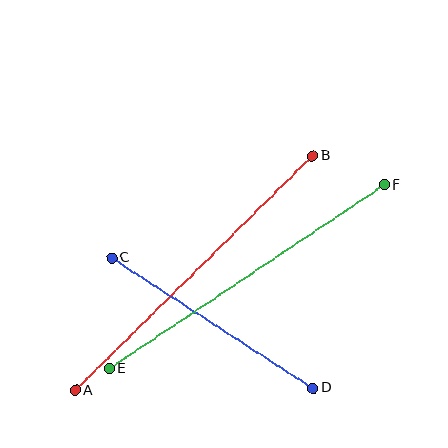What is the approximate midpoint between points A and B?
The midpoint is at approximately (194, 273) pixels.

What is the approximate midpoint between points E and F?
The midpoint is at approximately (247, 277) pixels.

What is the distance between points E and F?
The distance is approximately 331 pixels.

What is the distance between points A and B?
The distance is approximately 333 pixels.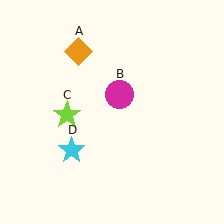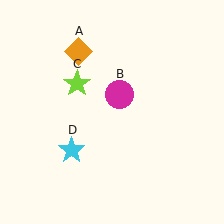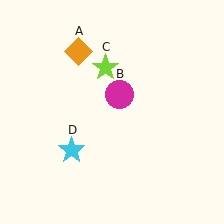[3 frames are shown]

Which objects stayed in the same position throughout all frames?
Orange diamond (object A) and magenta circle (object B) and cyan star (object D) remained stationary.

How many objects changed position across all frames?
1 object changed position: lime star (object C).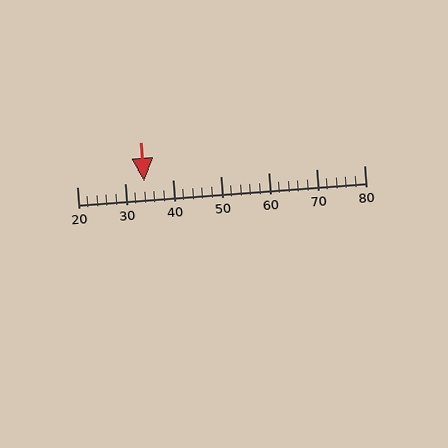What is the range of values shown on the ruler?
The ruler shows values from 20 to 80.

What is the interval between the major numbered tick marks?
The major tick marks are spaced 10 units apart.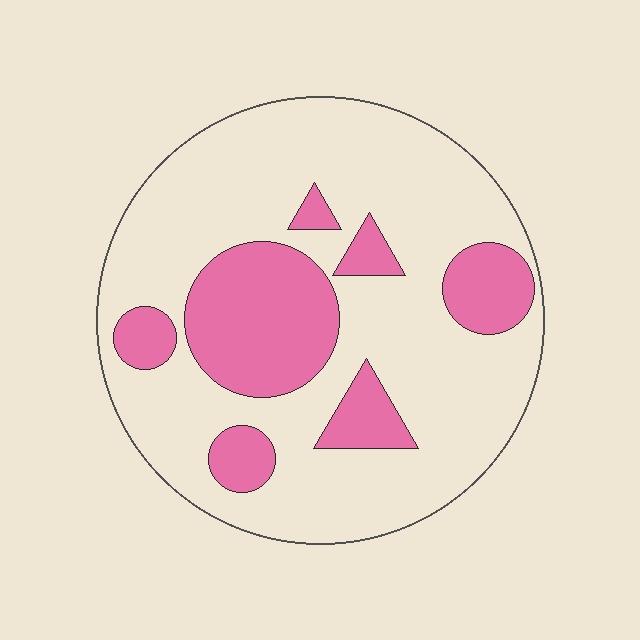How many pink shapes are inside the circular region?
7.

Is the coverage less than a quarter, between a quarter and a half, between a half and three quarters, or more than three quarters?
Between a quarter and a half.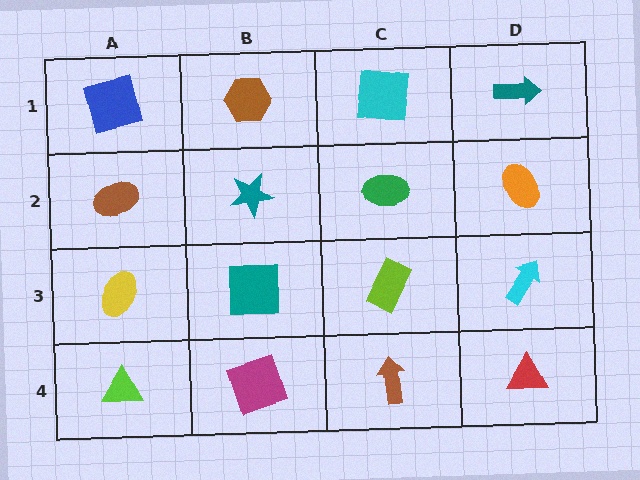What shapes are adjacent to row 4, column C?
A lime rectangle (row 3, column C), a magenta square (row 4, column B), a red triangle (row 4, column D).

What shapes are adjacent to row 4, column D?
A cyan arrow (row 3, column D), a brown arrow (row 4, column C).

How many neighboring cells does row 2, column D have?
3.